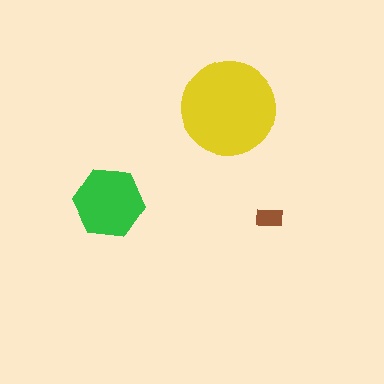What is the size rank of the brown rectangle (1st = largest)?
3rd.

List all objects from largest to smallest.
The yellow circle, the green hexagon, the brown rectangle.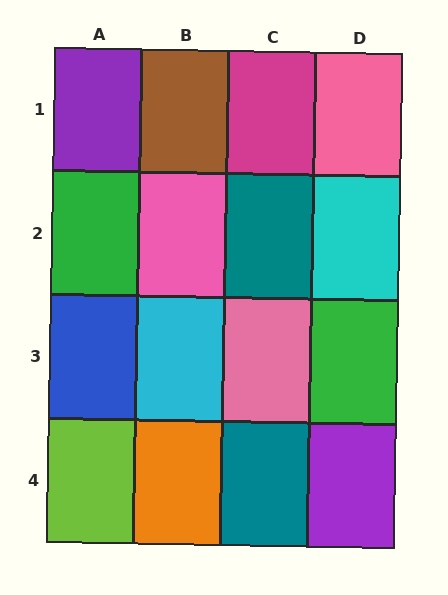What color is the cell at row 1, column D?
Pink.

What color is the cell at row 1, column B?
Brown.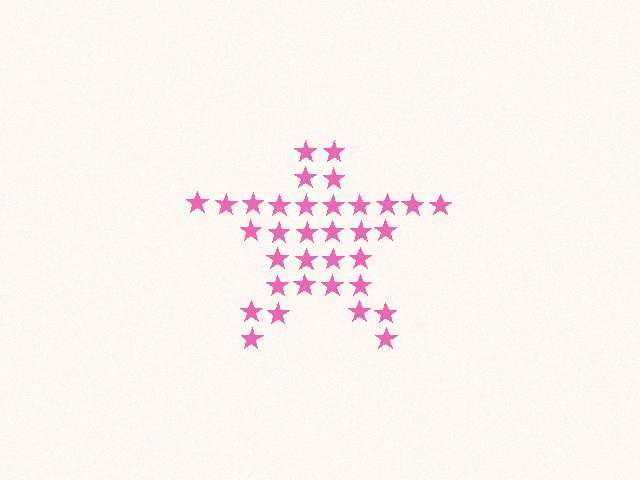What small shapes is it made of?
It is made of small stars.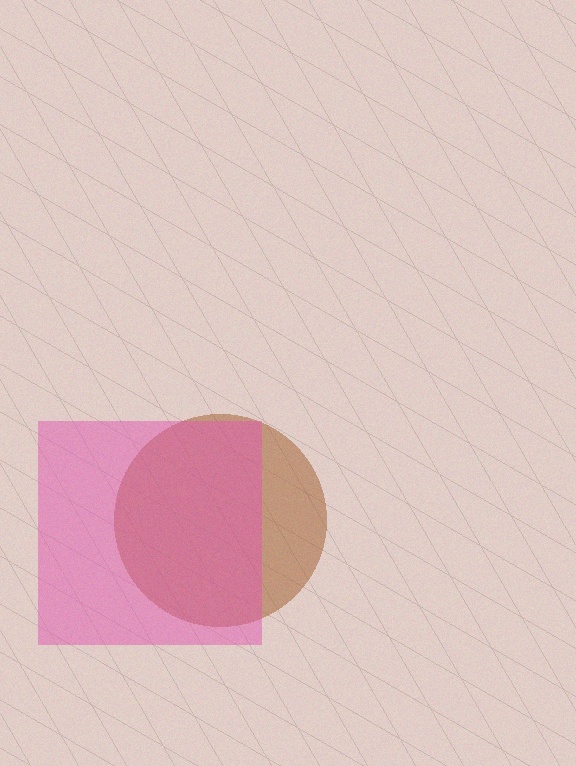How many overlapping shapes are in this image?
There are 2 overlapping shapes in the image.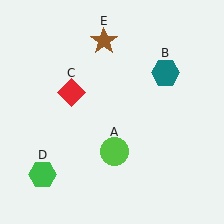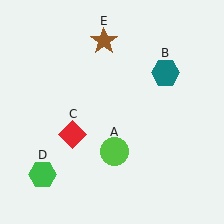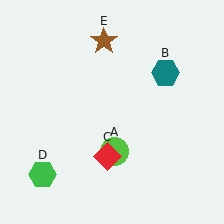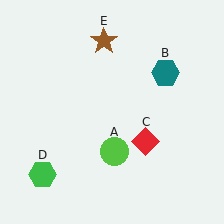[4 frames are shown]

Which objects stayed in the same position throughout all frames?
Lime circle (object A) and teal hexagon (object B) and green hexagon (object D) and brown star (object E) remained stationary.